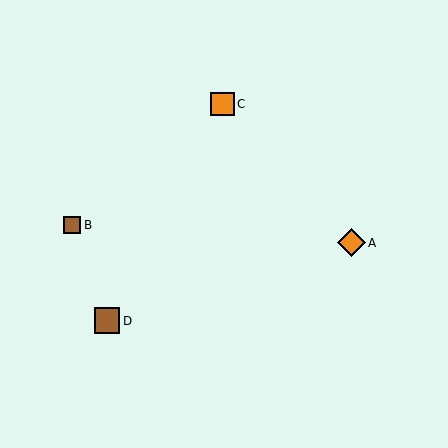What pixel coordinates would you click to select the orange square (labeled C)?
Click at (222, 104) to select the orange square C.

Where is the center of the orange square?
The center of the orange square is at (222, 104).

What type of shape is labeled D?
Shape D is a brown square.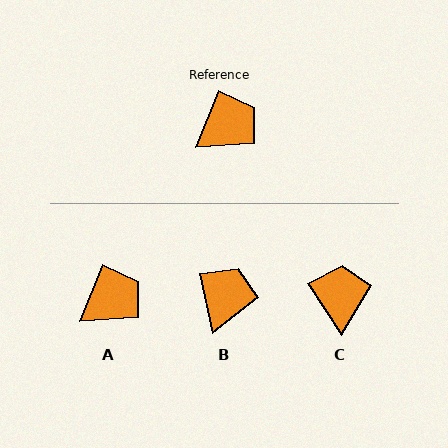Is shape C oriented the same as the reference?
No, it is off by about 54 degrees.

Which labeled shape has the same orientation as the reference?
A.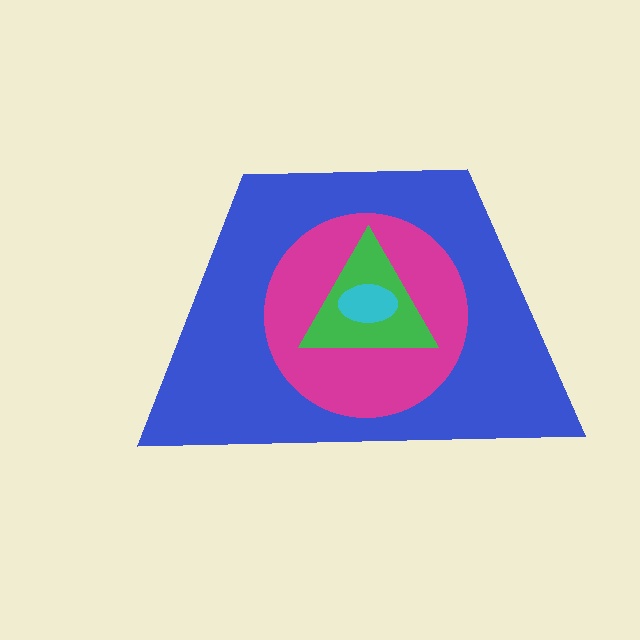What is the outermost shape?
The blue trapezoid.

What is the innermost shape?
The cyan ellipse.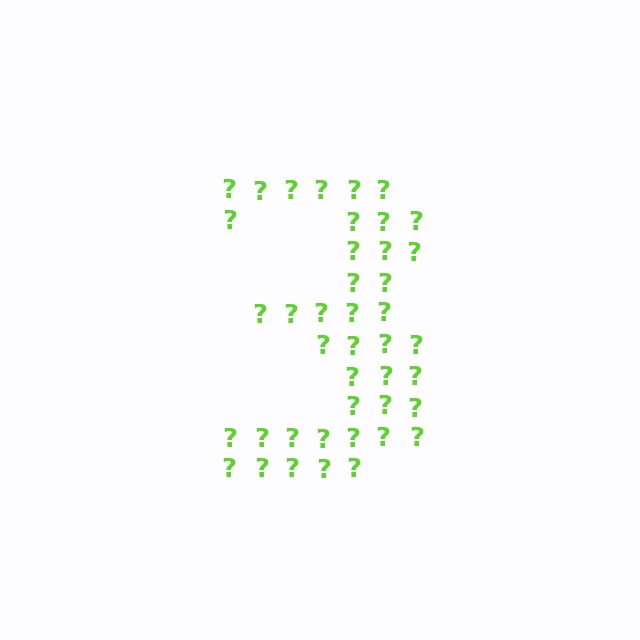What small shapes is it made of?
It is made of small question marks.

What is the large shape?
The large shape is the digit 3.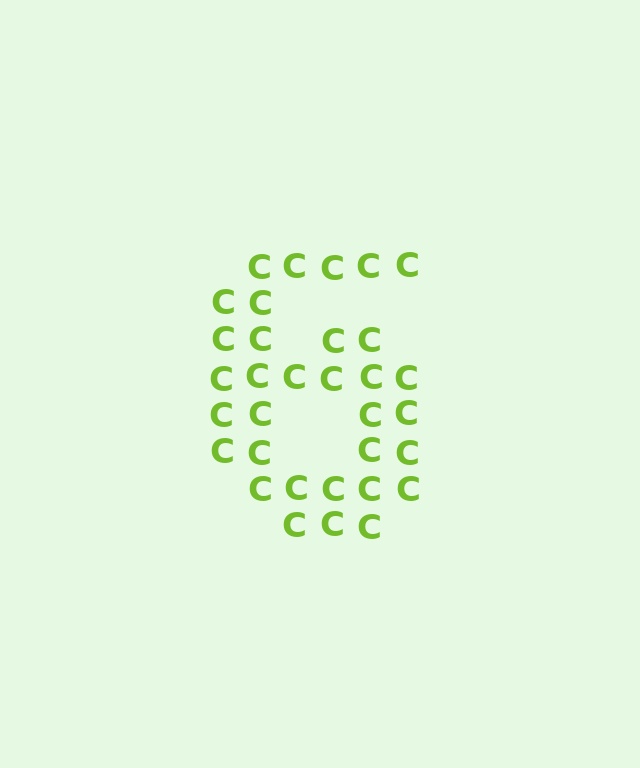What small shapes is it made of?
It is made of small letter C's.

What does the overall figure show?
The overall figure shows the digit 6.